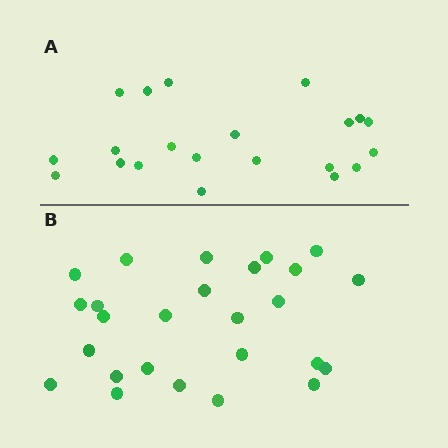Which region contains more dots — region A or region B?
Region B (the bottom region) has more dots.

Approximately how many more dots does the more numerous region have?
Region B has about 5 more dots than region A.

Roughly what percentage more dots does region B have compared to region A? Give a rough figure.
About 25% more.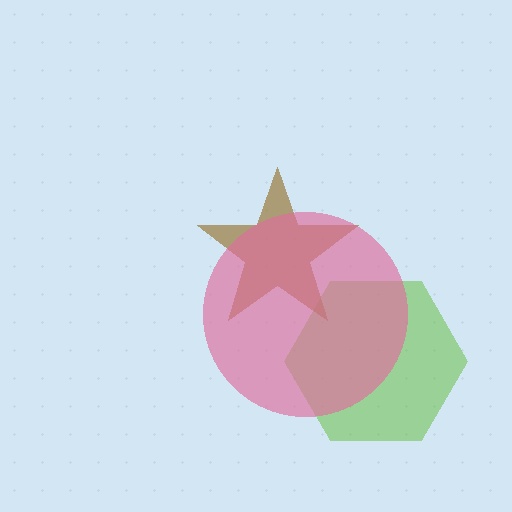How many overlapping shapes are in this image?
There are 3 overlapping shapes in the image.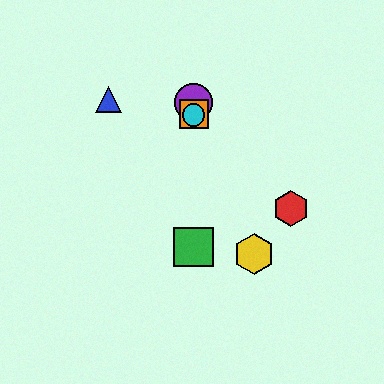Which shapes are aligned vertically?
The green square, the purple circle, the orange square, the cyan circle are aligned vertically.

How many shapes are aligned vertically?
4 shapes (the green square, the purple circle, the orange square, the cyan circle) are aligned vertically.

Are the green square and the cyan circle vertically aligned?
Yes, both are at x≈194.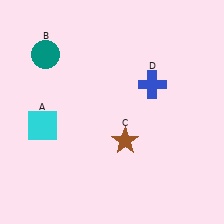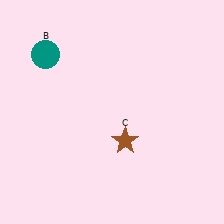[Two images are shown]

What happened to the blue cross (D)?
The blue cross (D) was removed in Image 2. It was in the top-right area of Image 1.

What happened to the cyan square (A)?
The cyan square (A) was removed in Image 2. It was in the bottom-left area of Image 1.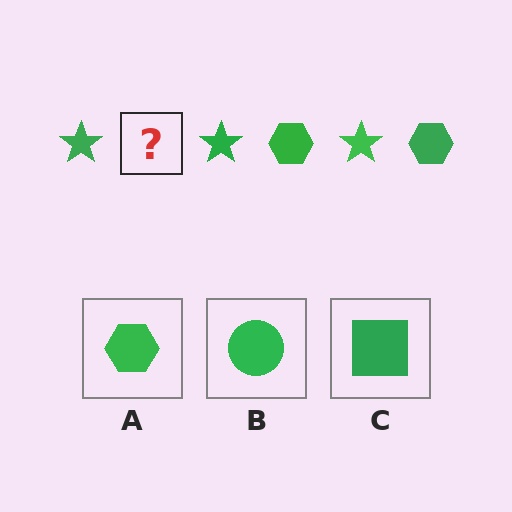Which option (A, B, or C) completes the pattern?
A.